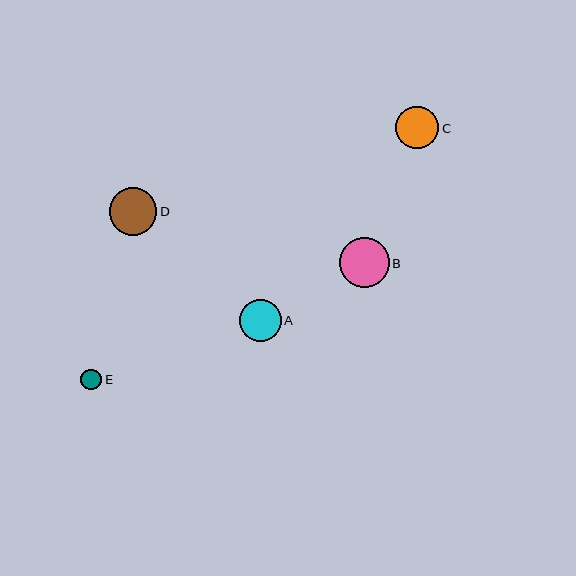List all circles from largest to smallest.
From largest to smallest: B, D, C, A, E.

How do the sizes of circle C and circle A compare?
Circle C and circle A are approximately the same size.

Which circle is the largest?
Circle B is the largest with a size of approximately 50 pixels.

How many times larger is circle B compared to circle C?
Circle B is approximately 1.2 times the size of circle C.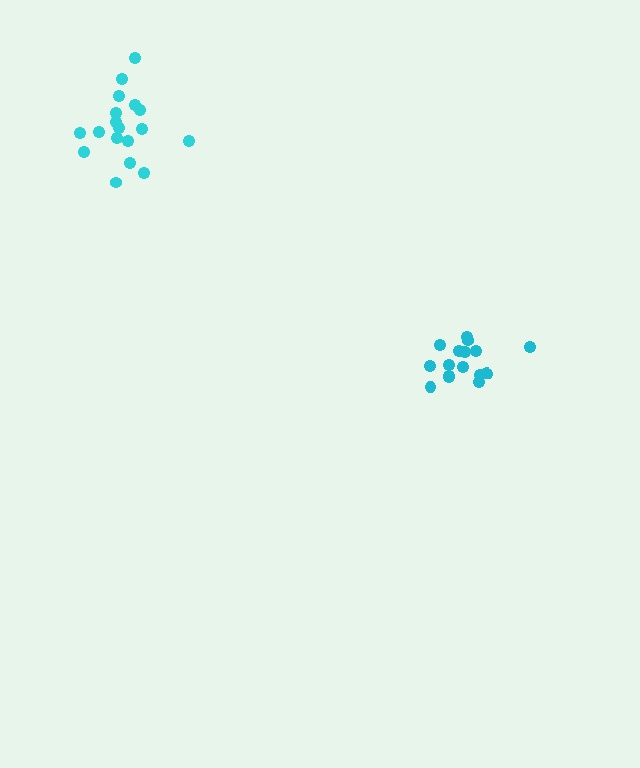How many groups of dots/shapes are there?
There are 2 groups.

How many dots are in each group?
Group 1: 16 dots, Group 2: 18 dots (34 total).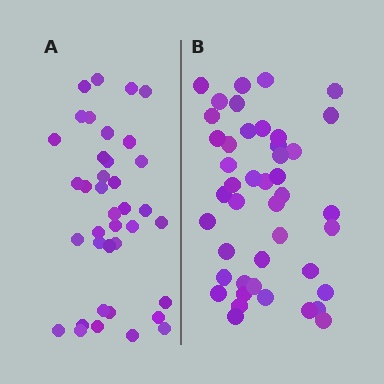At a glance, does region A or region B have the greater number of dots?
Region B (the right region) has more dots.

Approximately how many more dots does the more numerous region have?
Region B has about 6 more dots than region A.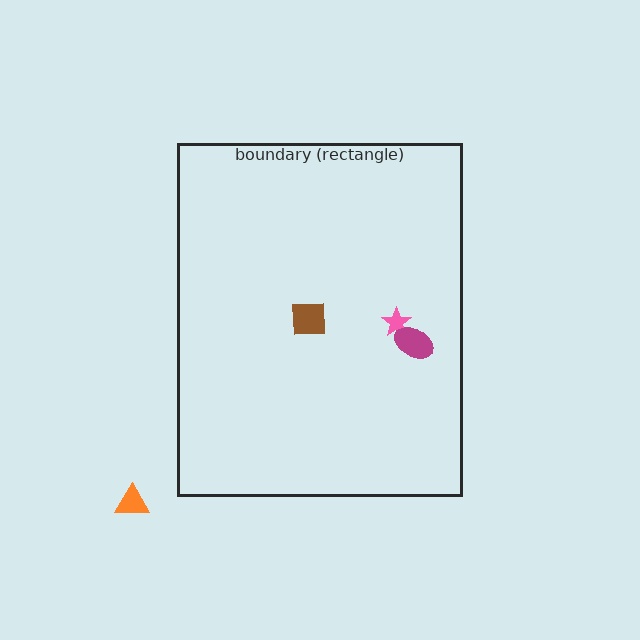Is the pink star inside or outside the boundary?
Inside.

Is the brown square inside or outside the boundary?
Inside.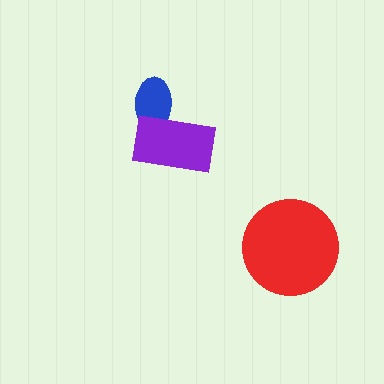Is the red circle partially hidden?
No, no other shape covers it.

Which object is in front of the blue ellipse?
The purple rectangle is in front of the blue ellipse.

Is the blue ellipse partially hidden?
Yes, it is partially covered by another shape.